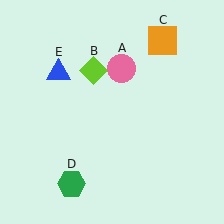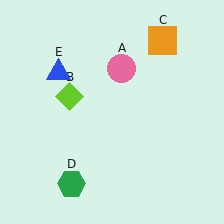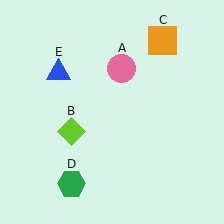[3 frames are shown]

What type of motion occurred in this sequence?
The lime diamond (object B) rotated counterclockwise around the center of the scene.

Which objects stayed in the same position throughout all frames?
Pink circle (object A) and orange square (object C) and green hexagon (object D) and blue triangle (object E) remained stationary.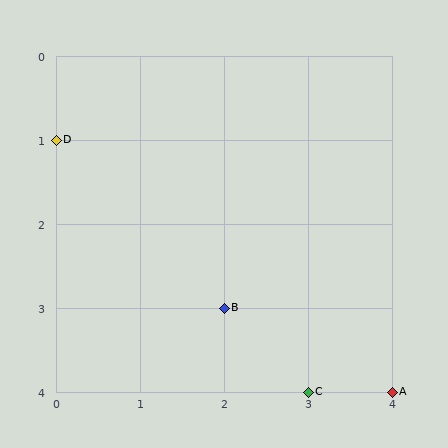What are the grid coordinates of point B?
Point B is at grid coordinates (2, 3).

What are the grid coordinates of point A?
Point A is at grid coordinates (4, 4).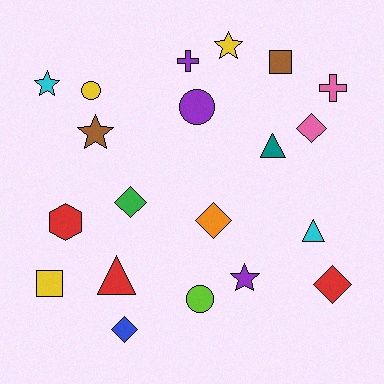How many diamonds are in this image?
There are 5 diamonds.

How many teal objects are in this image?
There is 1 teal object.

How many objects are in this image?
There are 20 objects.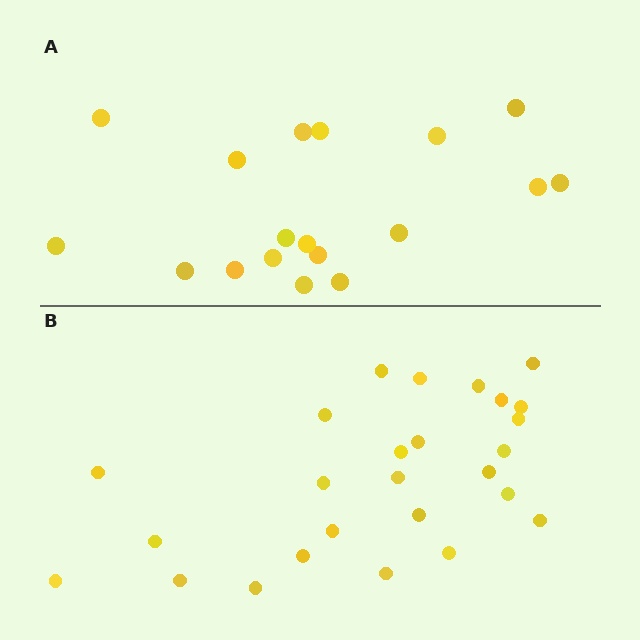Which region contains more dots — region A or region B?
Region B (the bottom region) has more dots.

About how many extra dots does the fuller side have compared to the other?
Region B has roughly 8 or so more dots than region A.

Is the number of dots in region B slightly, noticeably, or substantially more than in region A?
Region B has noticeably more, but not dramatically so. The ratio is roughly 1.4 to 1.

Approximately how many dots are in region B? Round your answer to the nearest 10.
About 30 dots. (The exact count is 26, which rounds to 30.)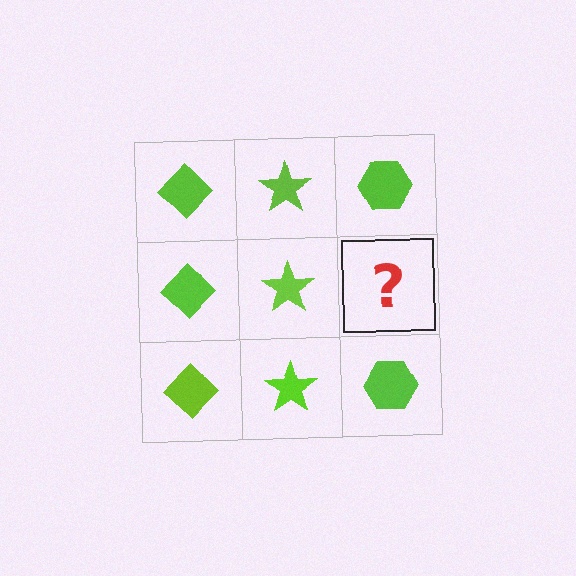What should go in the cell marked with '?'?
The missing cell should contain a lime hexagon.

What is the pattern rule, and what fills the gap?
The rule is that each column has a consistent shape. The gap should be filled with a lime hexagon.